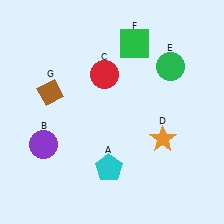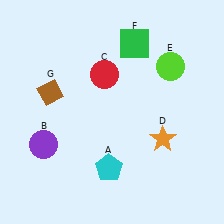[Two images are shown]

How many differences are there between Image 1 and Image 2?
There is 1 difference between the two images.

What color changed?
The circle (E) changed from green in Image 1 to lime in Image 2.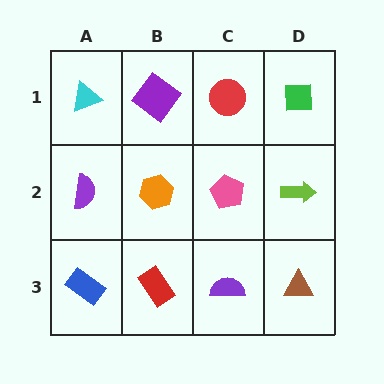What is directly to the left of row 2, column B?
A purple semicircle.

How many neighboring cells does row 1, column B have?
3.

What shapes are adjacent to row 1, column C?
A pink pentagon (row 2, column C), a purple diamond (row 1, column B), a green square (row 1, column D).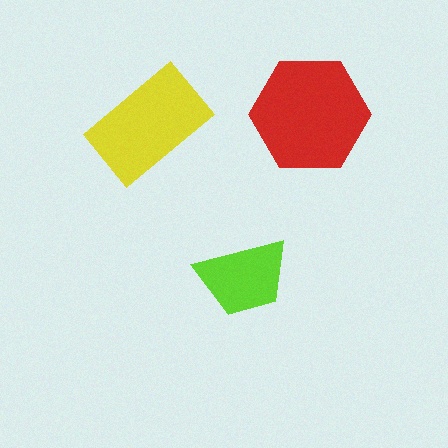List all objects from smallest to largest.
The lime trapezoid, the yellow rectangle, the red hexagon.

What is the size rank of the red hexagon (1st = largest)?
1st.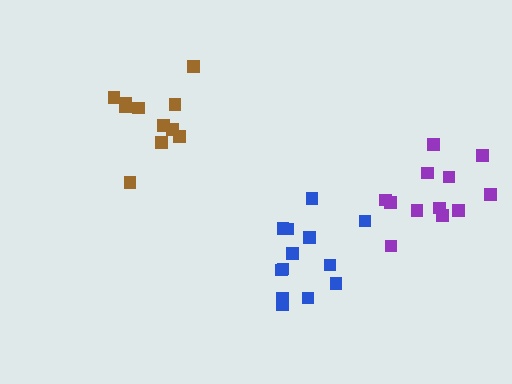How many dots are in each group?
Group 1: 11 dots, Group 2: 12 dots, Group 3: 13 dots (36 total).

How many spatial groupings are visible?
There are 3 spatial groupings.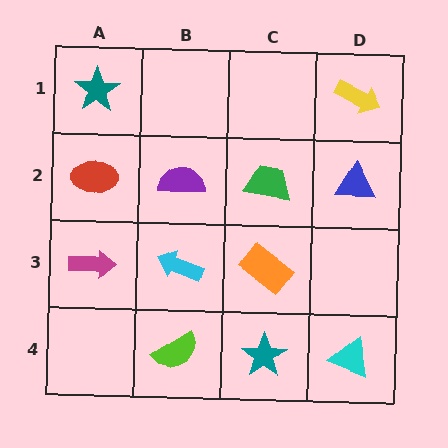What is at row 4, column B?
A lime semicircle.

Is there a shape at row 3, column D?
No, that cell is empty.